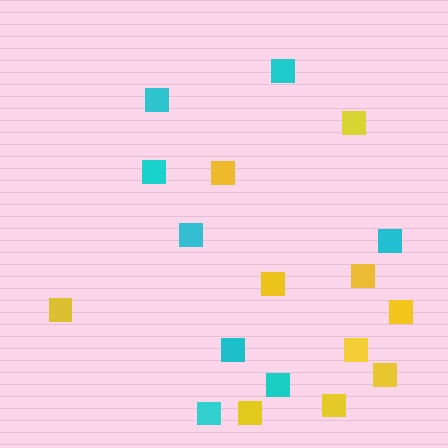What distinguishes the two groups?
There are 2 groups: one group of cyan squares (8) and one group of yellow squares (10).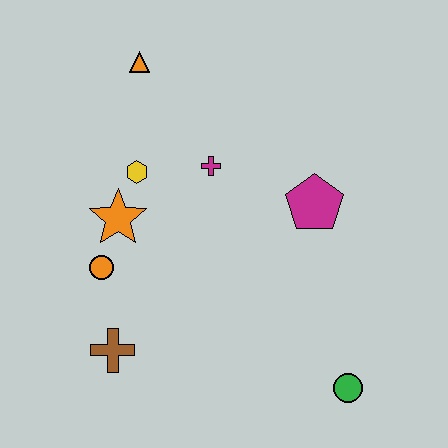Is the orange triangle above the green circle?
Yes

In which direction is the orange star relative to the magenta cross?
The orange star is to the left of the magenta cross.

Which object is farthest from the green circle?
The orange triangle is farthest from the green circle.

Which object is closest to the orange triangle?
The yellow hexagon is closest to the orange triangle.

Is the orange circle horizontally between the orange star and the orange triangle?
No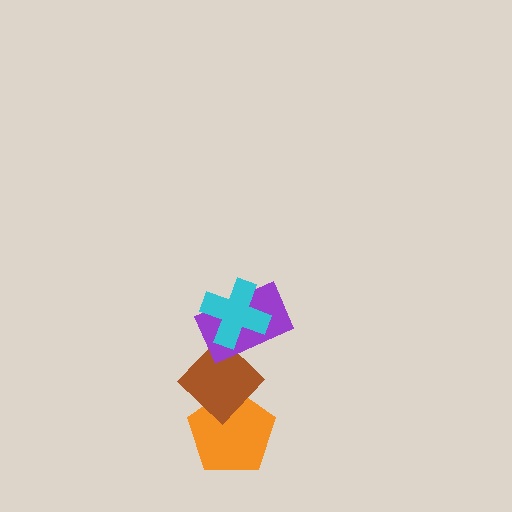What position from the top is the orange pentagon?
The orange pentagon is 4th from the top.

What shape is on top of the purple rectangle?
The cyan cross is on top of the purple rectangle.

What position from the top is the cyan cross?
The cyan cross is 1st from the top.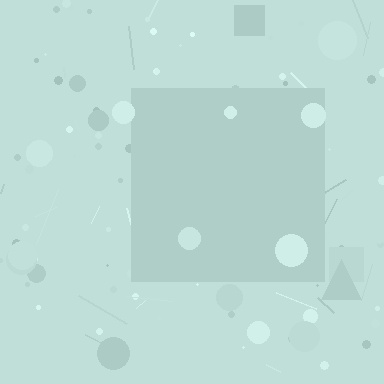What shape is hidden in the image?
A square is hidden in the image.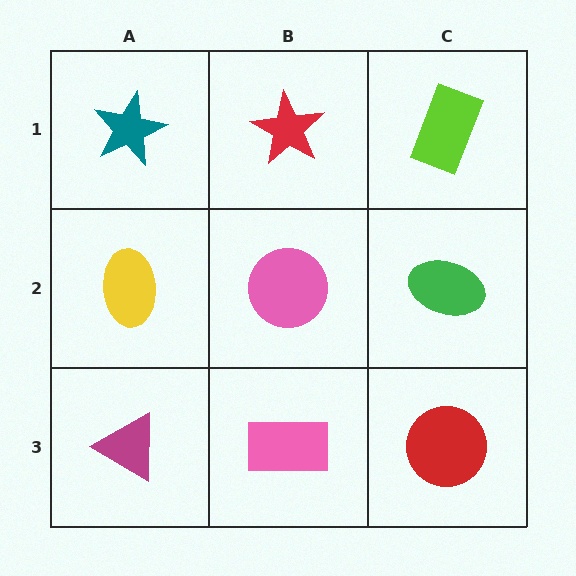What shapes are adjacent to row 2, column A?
A teal star (row 1, column A), a magenta triangle (row 3, column A), a pink circle (row 2, column B).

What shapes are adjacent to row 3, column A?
A yellow ellipse (row 2, column A), a pink rectangle (row 3, column B).